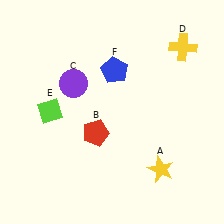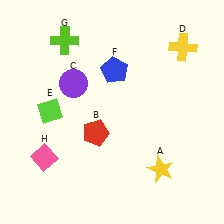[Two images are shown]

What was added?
A lime cross (G), a pink diamond (H) were added in Image 2.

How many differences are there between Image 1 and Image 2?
There are 2 differences between the two images.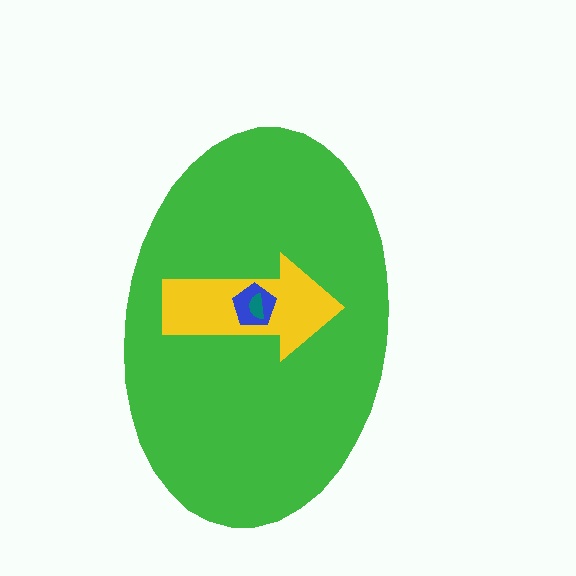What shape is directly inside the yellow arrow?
The blue pentagon.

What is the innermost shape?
The teal semicircle.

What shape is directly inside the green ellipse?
The yellow arrow.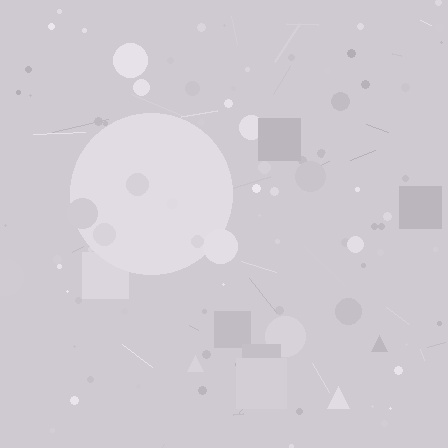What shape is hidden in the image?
A circle is hidden in the image.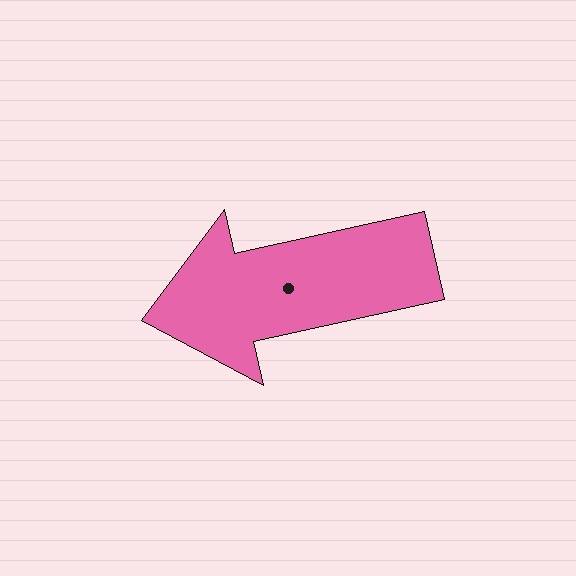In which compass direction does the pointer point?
West.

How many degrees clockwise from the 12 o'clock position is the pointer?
Approximately 257 degrees.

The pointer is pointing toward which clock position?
Roughly 9 o'clock.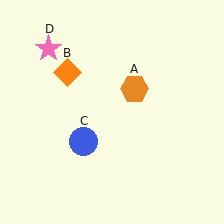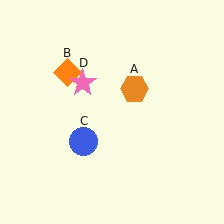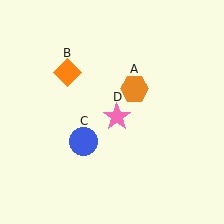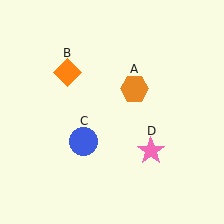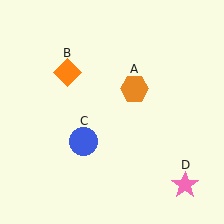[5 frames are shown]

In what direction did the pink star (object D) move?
The pink star (object D) moved down and to the right.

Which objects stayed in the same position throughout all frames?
Orange hexagon (object A) and orange diamond (object B) and blue circle (object C) remained stationary.